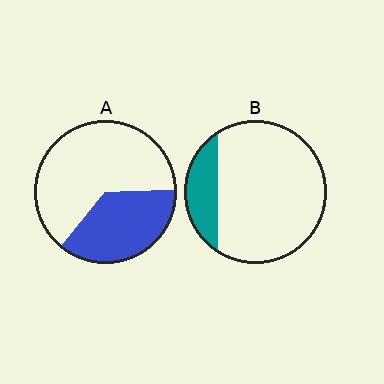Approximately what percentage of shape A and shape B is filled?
A is approximately 35% and B is approximately 20%.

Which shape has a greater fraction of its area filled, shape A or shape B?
Shape A.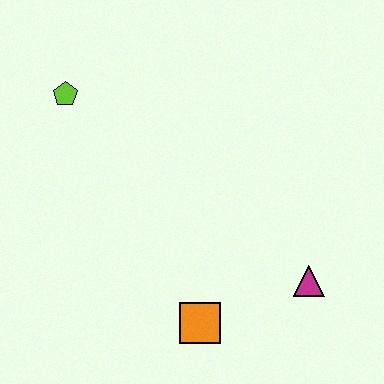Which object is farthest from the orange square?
The lime pentagon is farthest from the orange square.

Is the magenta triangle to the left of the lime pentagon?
No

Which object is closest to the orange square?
The magenta triangle is closest to the orange square.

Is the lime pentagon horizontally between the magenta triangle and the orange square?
No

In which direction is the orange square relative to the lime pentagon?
The orange square is below the lime pentagon.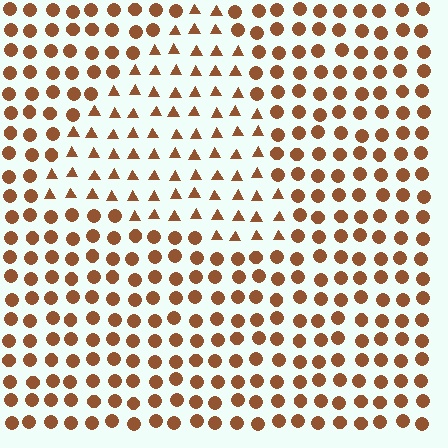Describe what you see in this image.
The image is filled with small brown elements arranged in a uniform grid. A triangle-shaped region contains triangles, while the surrounding area contains circles. The boundary is defined purely by the change in element shape.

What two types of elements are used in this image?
The image uses triangles inside the triangle region and circles outside it.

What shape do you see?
I see a triangle.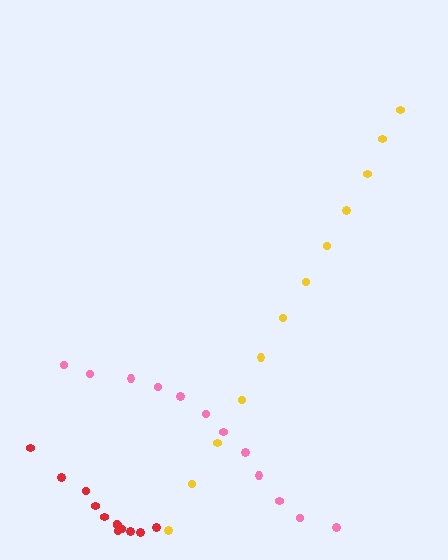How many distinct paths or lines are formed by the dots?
There are 3 distinct paths.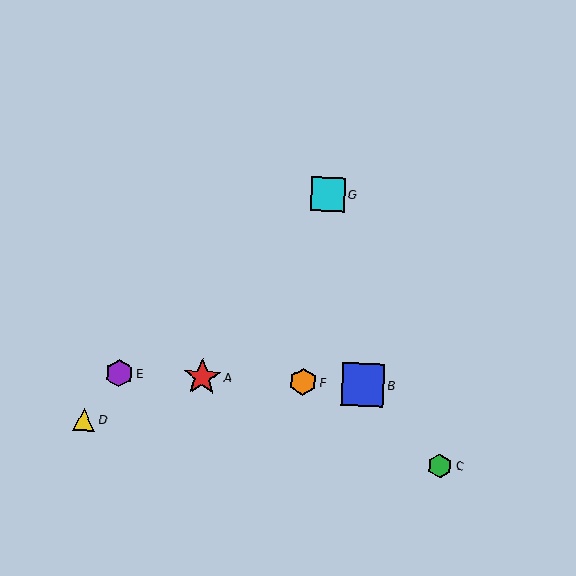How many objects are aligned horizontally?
4 objects (A, B, E, F) are aligned horizontally.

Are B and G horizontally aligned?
No, B is at y≈385 and G is at y≈194.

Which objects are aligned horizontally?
Objects A, B, E, F are aligned horizontally.